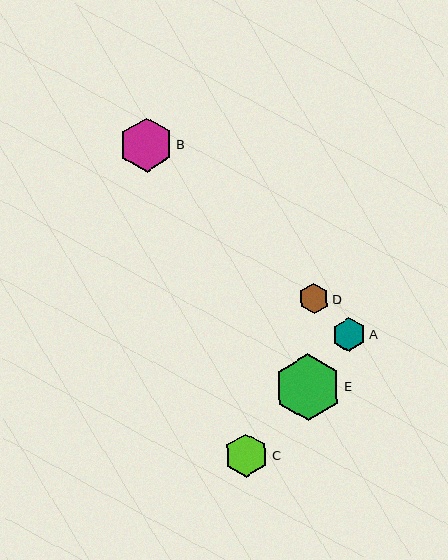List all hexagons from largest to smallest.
From largest to smallest: E, B, C, A, D.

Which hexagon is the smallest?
Hexagon D is the smallest with a size of approximately 31 pixels.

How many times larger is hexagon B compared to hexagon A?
Hexagon B is approximately 1.6 times the size of hexagon A.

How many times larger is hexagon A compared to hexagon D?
Hexagon A is approximately 1.1 times the size of hexagon D.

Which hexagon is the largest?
Hexagon E is the largest with a size of approximately 66 pixels.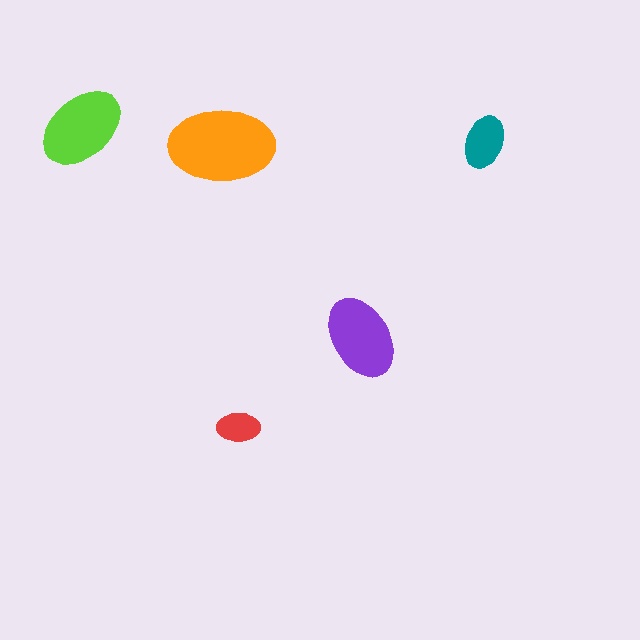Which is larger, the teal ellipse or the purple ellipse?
The purple one.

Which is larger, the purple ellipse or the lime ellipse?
The lime one.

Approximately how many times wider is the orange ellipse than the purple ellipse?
About 1.5 times wider.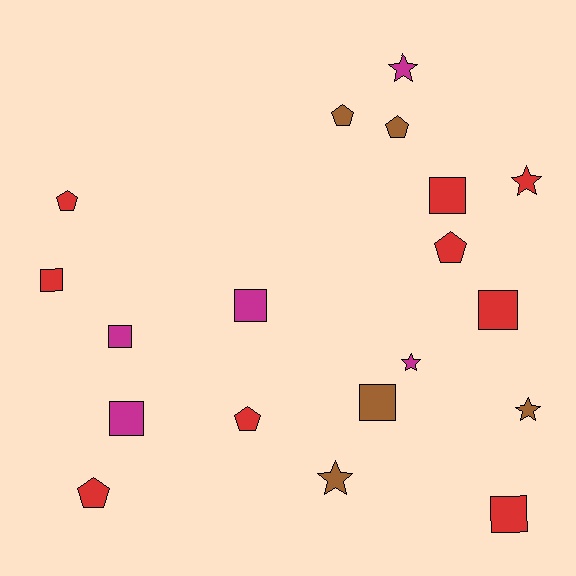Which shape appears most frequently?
Square, with 8 objects.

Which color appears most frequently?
Red, with 9 objects.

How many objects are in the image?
There are 19 objects.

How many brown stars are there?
There are 2 brown stars.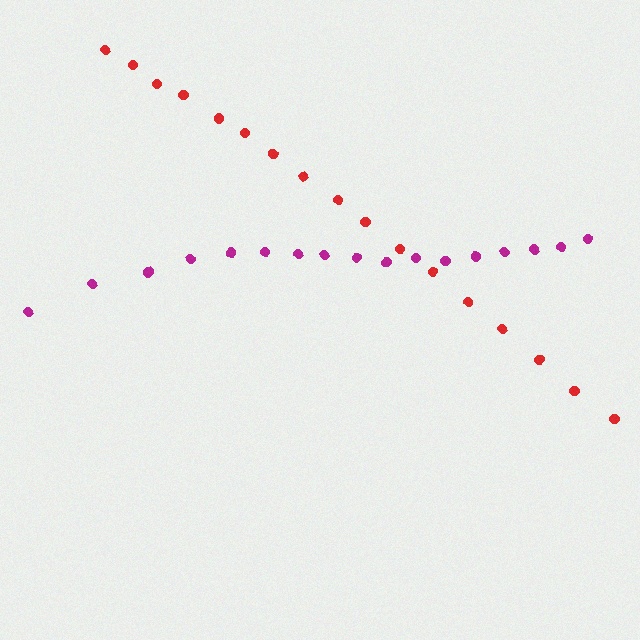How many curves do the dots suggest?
There are 2 distinct paths.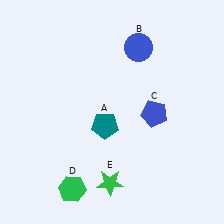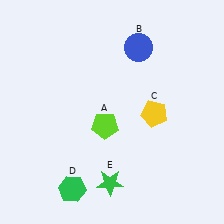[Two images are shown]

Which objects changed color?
A changed from teal to lime. C changed from blue to yellow.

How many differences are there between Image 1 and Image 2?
There are 2 differences between the two images.